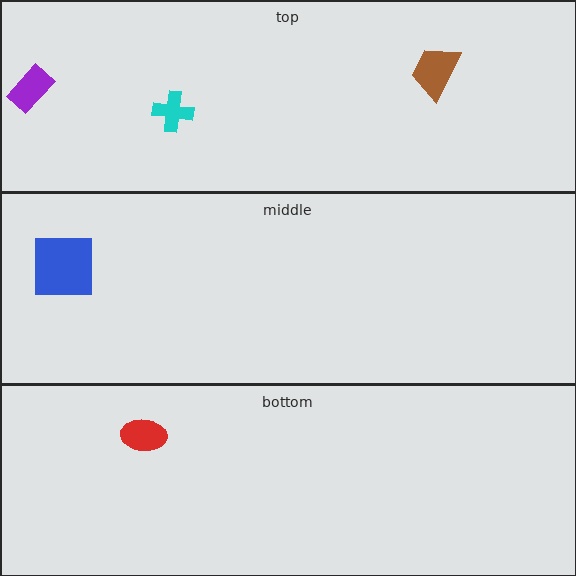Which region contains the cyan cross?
The top region.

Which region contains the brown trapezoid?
The top region.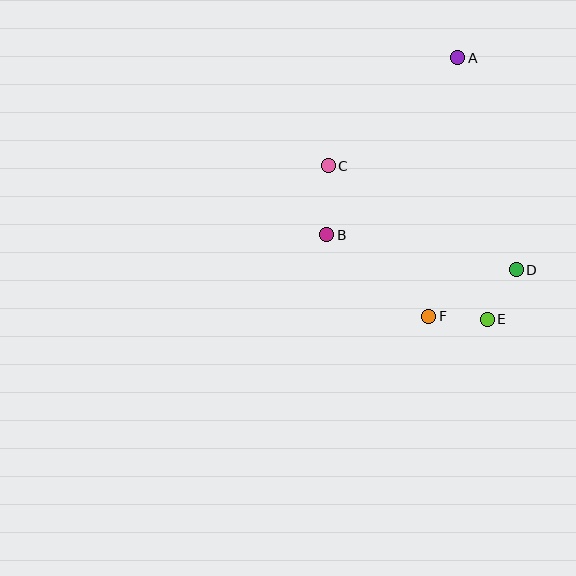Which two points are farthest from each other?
Points A and E are farthest from each other.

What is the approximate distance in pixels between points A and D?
The distance between A and D is approximately 220 pixels.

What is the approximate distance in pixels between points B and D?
The distance between B and D is approximately 193 pixels.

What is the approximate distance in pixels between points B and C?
The distance between B and C is approximately 69 pixels.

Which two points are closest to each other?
Points D and E are closest to each other.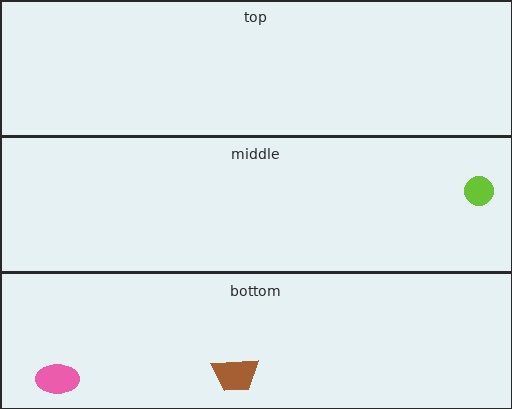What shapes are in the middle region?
The lime circle.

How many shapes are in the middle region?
1.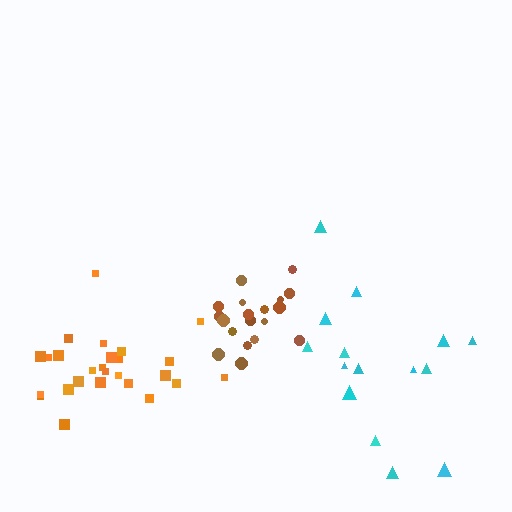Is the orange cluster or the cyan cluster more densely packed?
Orange.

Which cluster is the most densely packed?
Brown.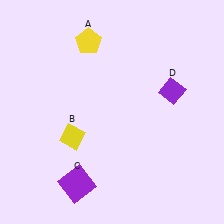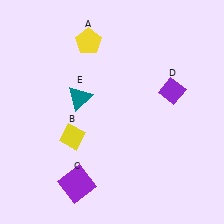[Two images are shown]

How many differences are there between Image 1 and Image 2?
There is 1 difference between the two images.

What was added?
A teal triangle (E) was added in Image 2.